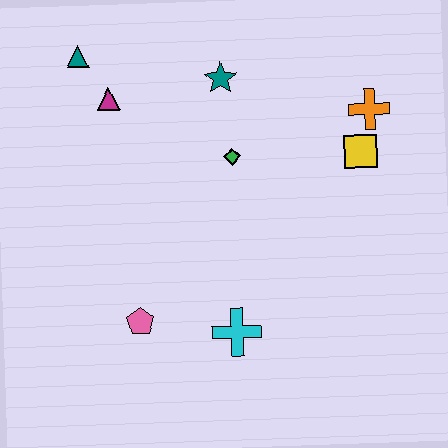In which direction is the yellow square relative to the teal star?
The yellow square is to the right of the teal star.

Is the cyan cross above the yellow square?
No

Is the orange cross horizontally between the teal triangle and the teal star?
No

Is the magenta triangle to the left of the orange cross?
Yes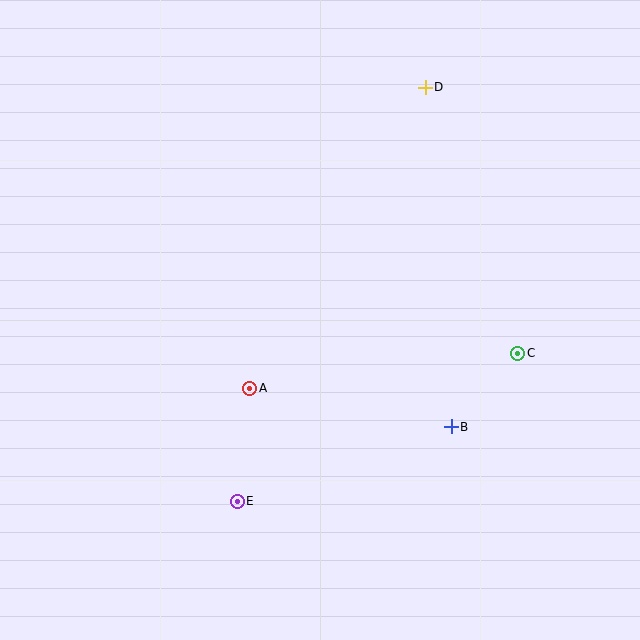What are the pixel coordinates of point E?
Point E is at (237, 501).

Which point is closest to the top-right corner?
Point D is closest to the top-right corner.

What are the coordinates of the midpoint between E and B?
The midpoint between E and B is at (344, 464).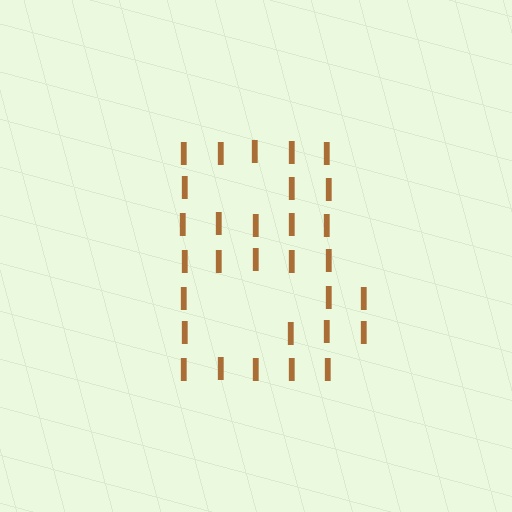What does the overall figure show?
The overall figure shows the letter B.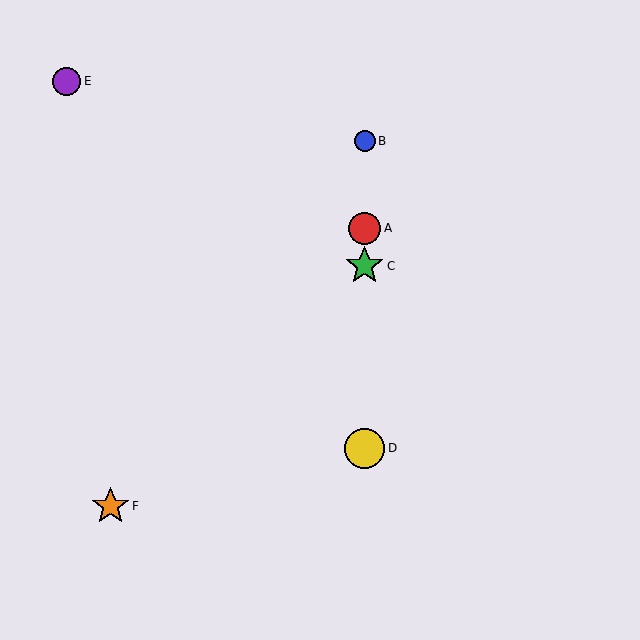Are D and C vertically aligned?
Yes, both are at x≈365.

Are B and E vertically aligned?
No, B is at x≈365 and E is at x≈67.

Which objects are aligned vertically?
Objects A, B, C, D are aligned vertically.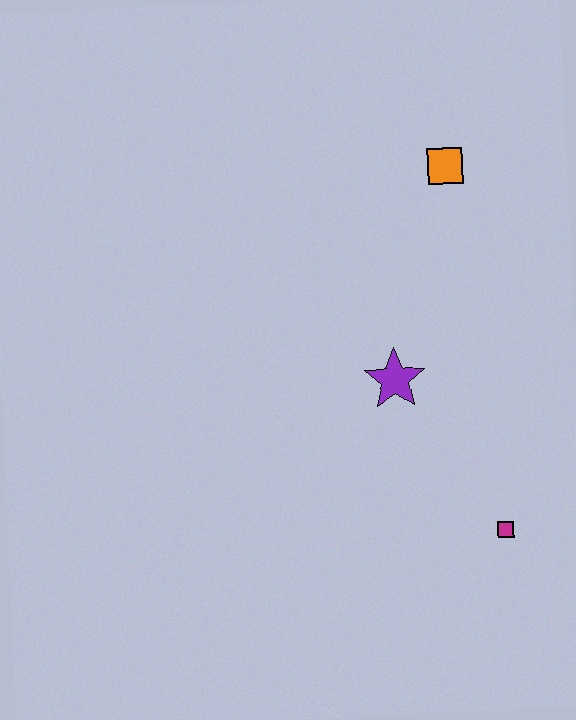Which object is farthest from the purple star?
The orange square is farthest from the purple star.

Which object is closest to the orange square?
The purple star is closest to the orange square.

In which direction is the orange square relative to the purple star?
The orange square is above the purple star.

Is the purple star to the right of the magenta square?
No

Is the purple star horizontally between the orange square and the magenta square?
No